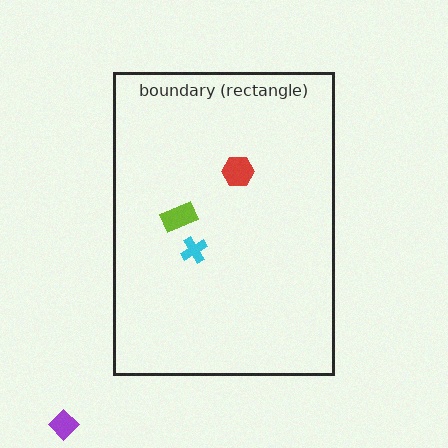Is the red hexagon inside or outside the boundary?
Inside.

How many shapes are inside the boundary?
3 inside, 1 outside.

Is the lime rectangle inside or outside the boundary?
Inside.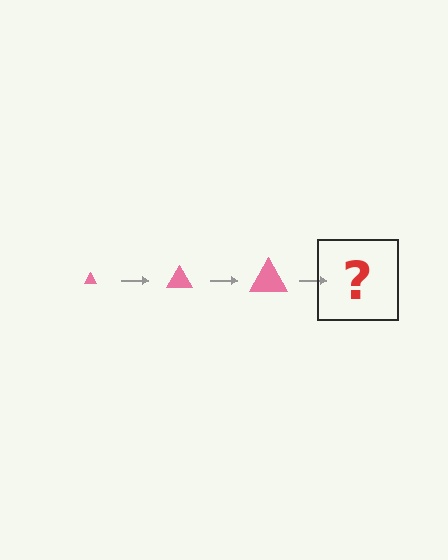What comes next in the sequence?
The next element should be a pink triangle, larger than the previous one.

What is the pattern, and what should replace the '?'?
The pattern is that the triangle gets progressively larger each step. The '?' should be a pink triangle, larger than the previous one.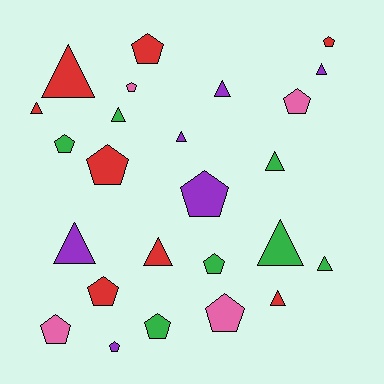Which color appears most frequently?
Red, with 8 objects.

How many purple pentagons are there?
There are 2 purple pentagons.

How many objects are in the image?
There are 25 objects.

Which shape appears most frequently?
Pentagon, with 13 objects.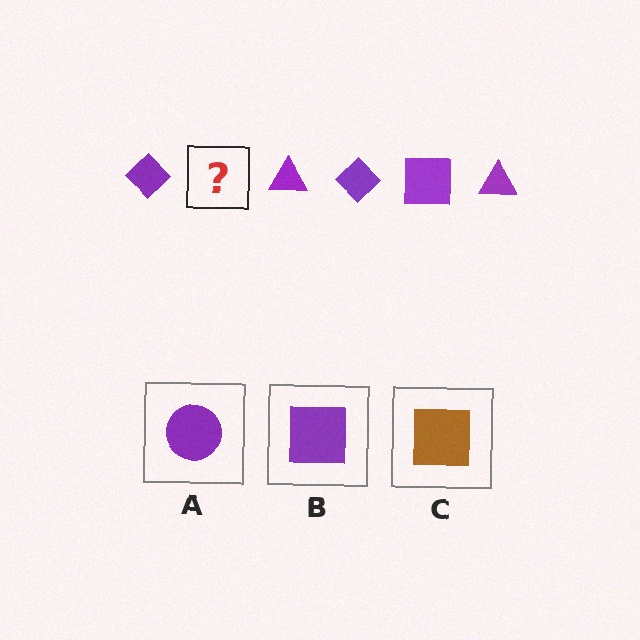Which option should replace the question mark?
Option B.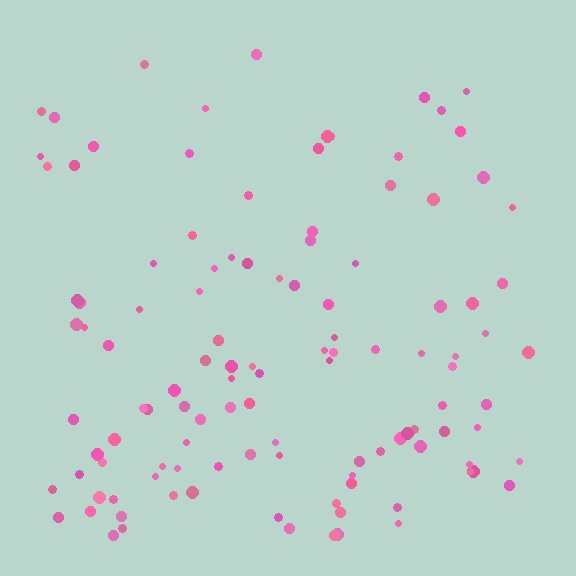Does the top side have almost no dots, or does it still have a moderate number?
Still a moderate number, just noticeably fewer than the bottom.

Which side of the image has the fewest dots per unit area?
The top.